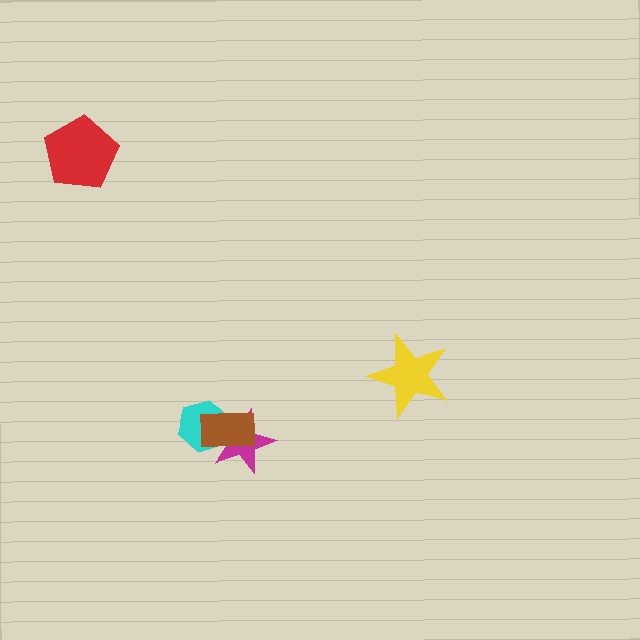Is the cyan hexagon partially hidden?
Yes, it is partially covered by another shape.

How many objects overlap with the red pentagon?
0 objects overlap with the red pentagon.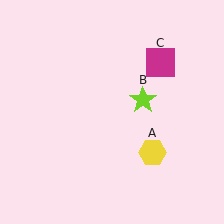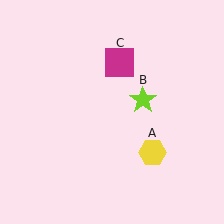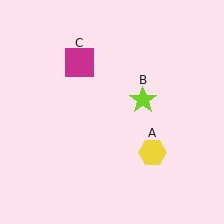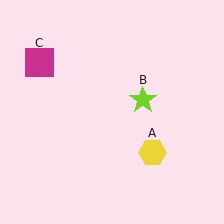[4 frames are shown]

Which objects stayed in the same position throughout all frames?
Yellow hexagon (object A) and lime star (object B) remained stationary.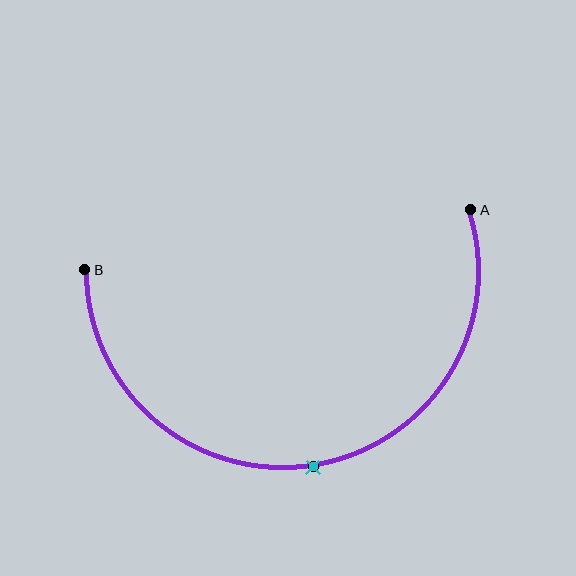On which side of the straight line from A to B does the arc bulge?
The arc bulges below the straight line connecting A and B.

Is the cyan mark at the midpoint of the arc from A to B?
Yes. The cyan mark lies on the arc at equal arc-length from both A and B — it is the arc midpoint.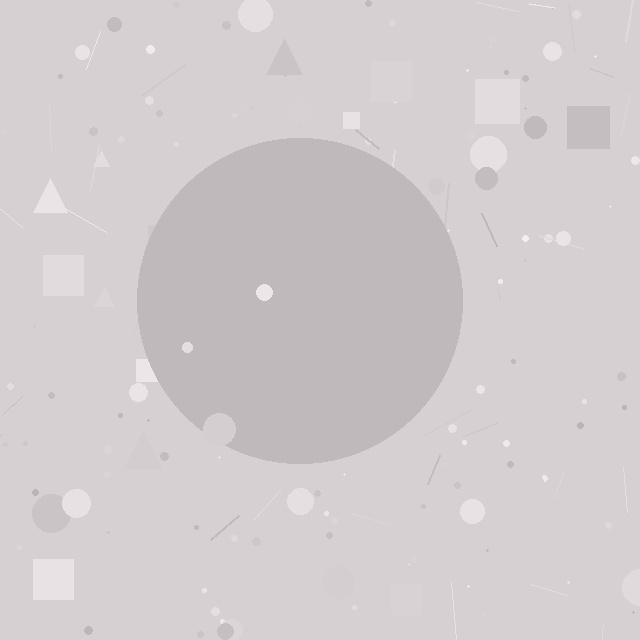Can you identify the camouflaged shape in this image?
The camouflaged shape is a circle.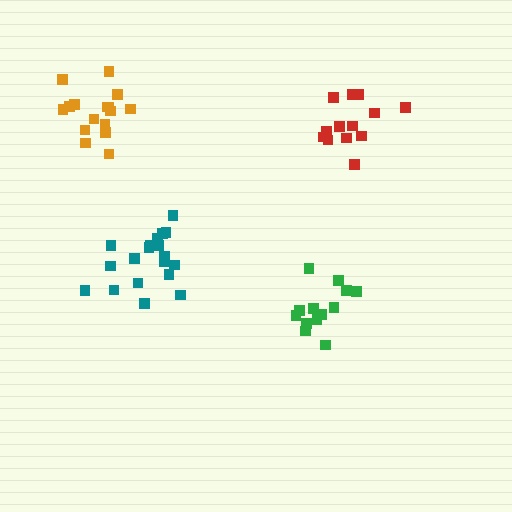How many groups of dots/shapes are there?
There are 4 groups.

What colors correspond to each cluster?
The clusters are colored: red, green, orange, teal.